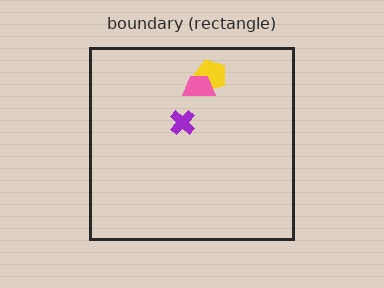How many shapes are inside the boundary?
3 inside, 0 outside.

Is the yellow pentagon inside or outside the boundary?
Inside.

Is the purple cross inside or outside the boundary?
Inside.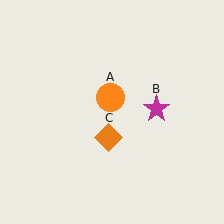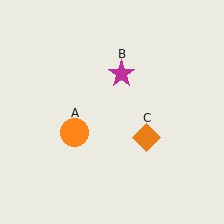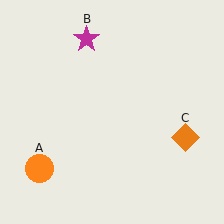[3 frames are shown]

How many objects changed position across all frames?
3 objects changed position: orange circle (object A), magenta star (object B), orange diamond (object C).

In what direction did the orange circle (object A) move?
The orange circle (object A) moved down and to the left.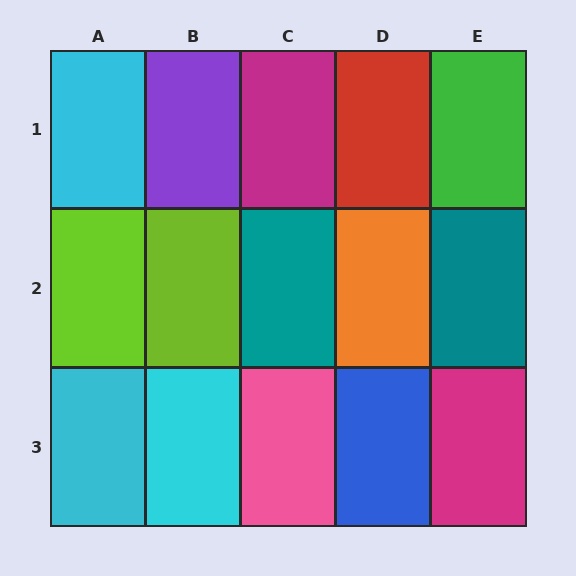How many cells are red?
1 cell is red.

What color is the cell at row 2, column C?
Teal.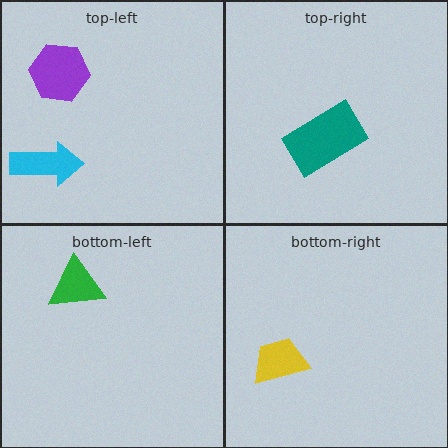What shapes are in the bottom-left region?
The green triangle.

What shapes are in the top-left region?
The cyan arrow, the purple hexagon.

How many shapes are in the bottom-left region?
1.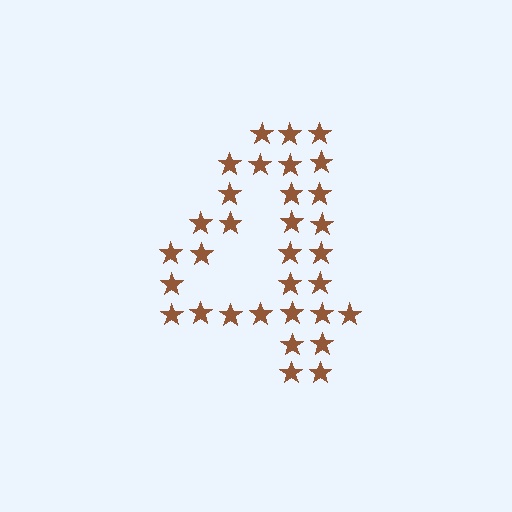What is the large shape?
The large shape is the digit 4.